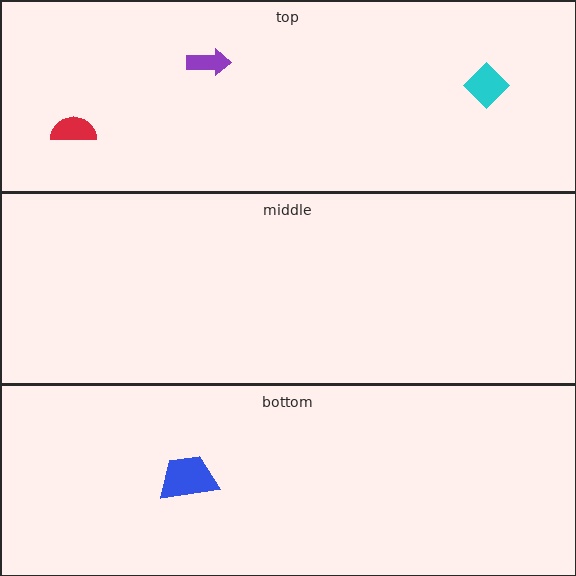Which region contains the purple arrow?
The top region.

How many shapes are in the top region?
3.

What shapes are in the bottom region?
The blue trapezoid.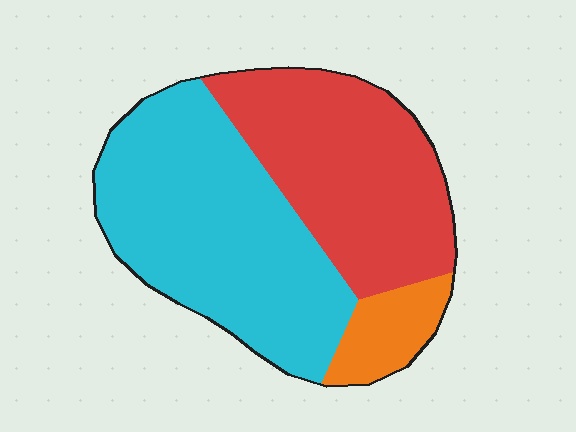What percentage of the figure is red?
Red takes up between a quarter and a half of the figure.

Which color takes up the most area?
Cyan, at roughly 50%.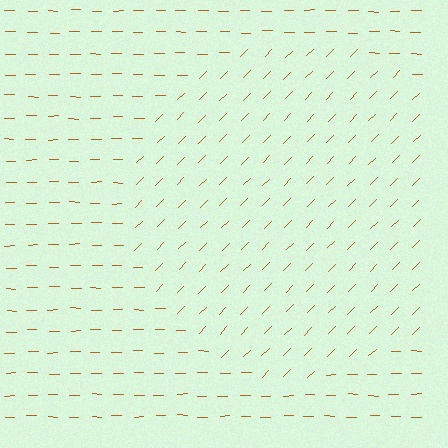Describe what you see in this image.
The image is filled with small brown line segments. A circle region in the image has lines oriented differently from the surrounding lines, creating a visible texture boundary.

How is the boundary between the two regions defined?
The boundary is defined purely by a change in line orientation (approximately 45 degrees difference). All lines are the same color and thickness.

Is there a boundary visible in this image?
Yes, there is a texture boundary formed by a change in line orientation.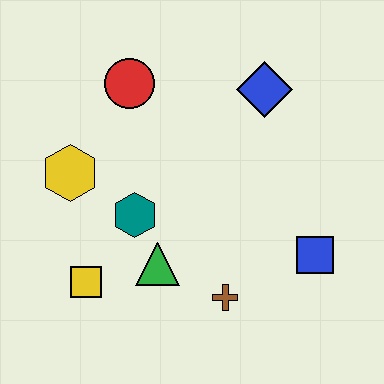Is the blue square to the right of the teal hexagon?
Yes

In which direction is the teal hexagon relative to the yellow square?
The teal hexagon is above the yellow square.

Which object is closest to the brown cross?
The green triangle is closest to the brown cross.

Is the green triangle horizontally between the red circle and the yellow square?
No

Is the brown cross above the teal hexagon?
No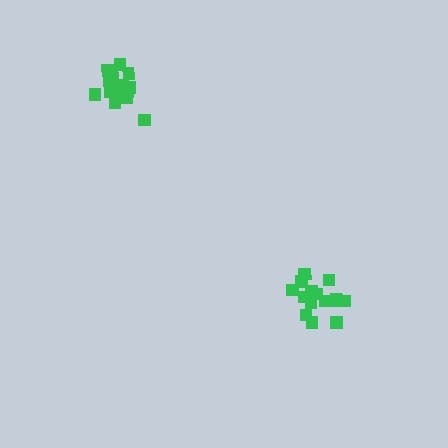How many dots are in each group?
Group 1: 19 dots, Group 2: 15 dots (34 total).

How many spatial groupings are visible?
There are 2 spatial groupings.